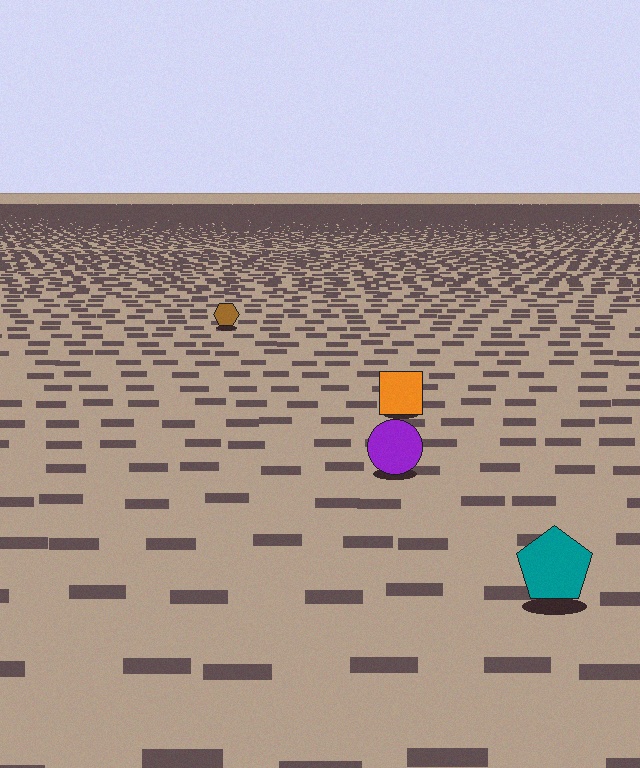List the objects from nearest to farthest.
From nearest to farthest: the teal pentagon, the purple circle, the orange square, the brown hexagon.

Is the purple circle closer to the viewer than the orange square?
Yes. The purple circle is closer — you can tell from the texture gradient: the ground texture is coarser near it.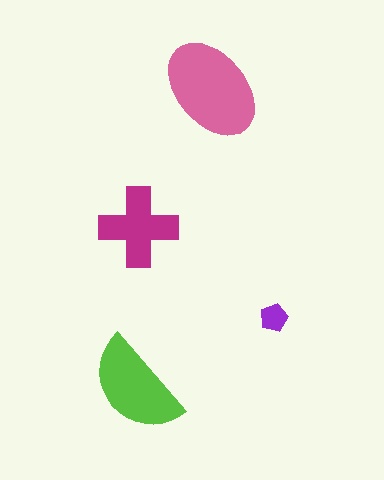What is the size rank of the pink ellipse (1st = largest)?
1st.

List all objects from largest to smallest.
The pink ellipse, the lime semicircle, the magenta cross, the purple pentagon.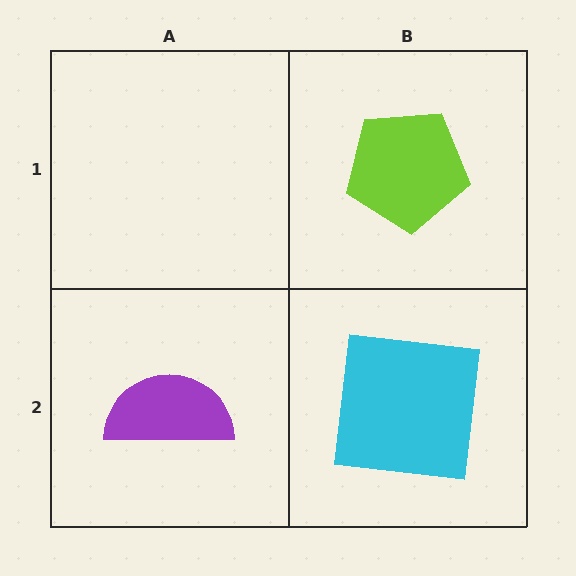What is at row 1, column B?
A lime pentagon.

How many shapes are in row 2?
2 shapes.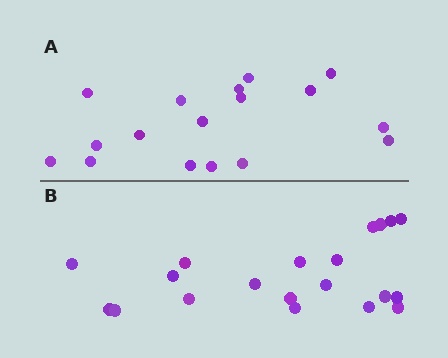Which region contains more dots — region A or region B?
Region B (the bottom region) has more dots.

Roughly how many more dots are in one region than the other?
Region B has just a few more — roughly 2 or 3 more dots than region A.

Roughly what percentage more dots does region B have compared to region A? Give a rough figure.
About 20% more.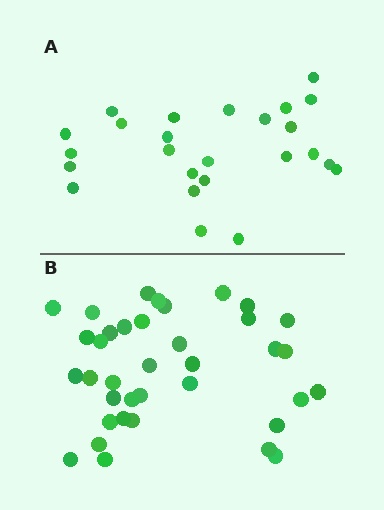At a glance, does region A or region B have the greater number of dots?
Region B (the bottom region) has more dots.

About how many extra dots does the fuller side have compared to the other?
Region B has roughly 12 or so more dots than region A.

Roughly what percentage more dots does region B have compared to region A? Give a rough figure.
About 50% more.